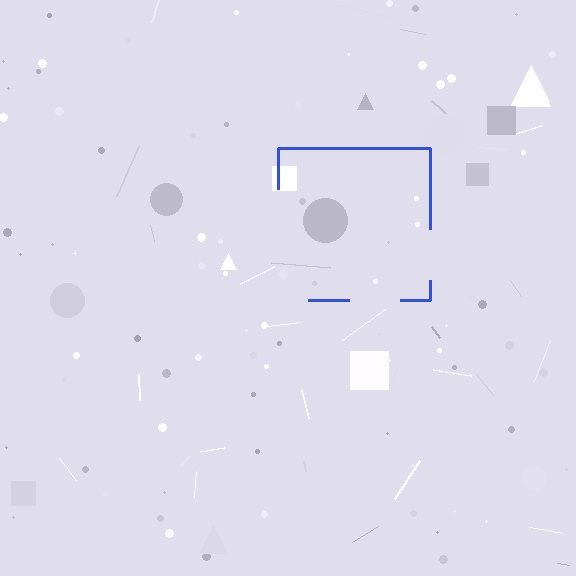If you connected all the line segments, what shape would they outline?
They would outline a square.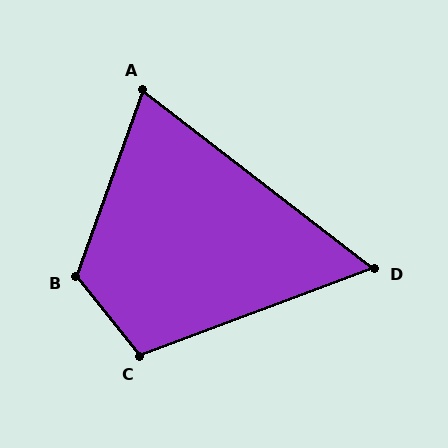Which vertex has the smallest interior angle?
D, at approximately 58 degrees.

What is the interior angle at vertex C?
Approximately 108 degrees (obtuse).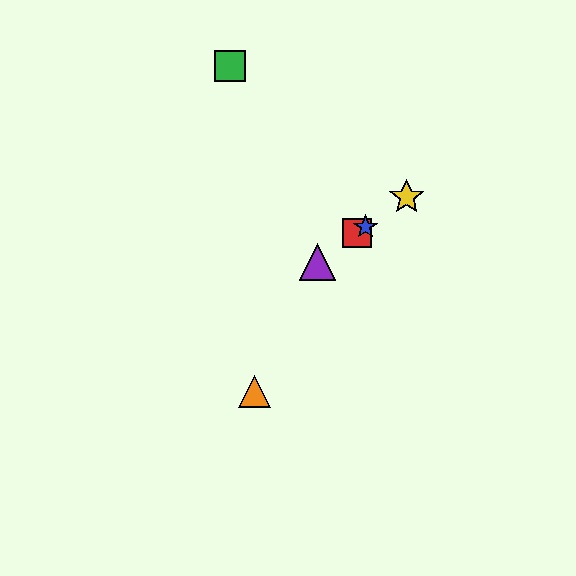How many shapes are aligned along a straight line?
4 shapes (the red square, the blue star, the yellow star, the purple triangle) are aligned along a straight line.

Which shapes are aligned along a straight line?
The red square, the blue star, the yellow star, the purple triangle are aligned along a straight line.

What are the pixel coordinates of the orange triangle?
The orange triangle is at (254, 392).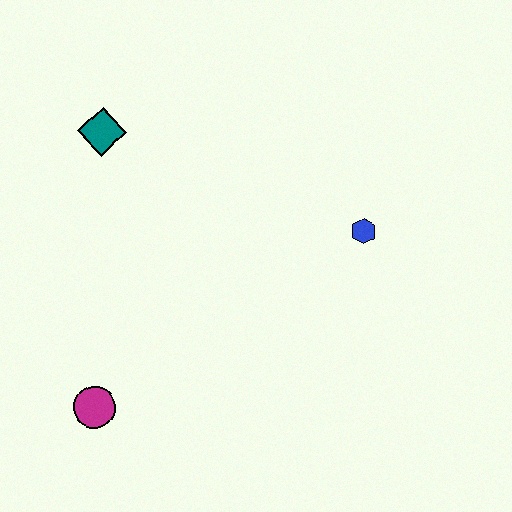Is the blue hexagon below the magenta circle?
No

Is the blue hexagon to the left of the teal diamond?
No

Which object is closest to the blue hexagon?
The teal diamond is closest to the blue hexagon.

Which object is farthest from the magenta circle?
The blue hexagon is farthest from the magenta circle.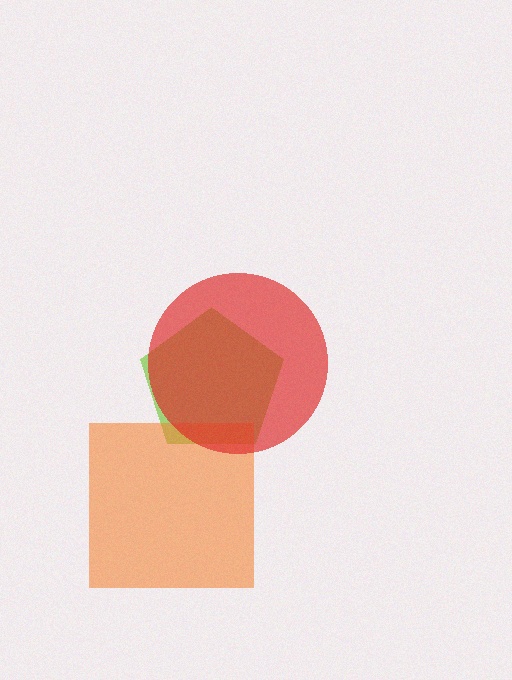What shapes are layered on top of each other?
The layered shapes are: a lime pentagon, an orange square, a red circle.